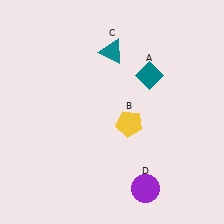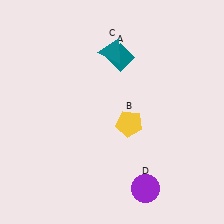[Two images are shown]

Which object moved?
The teal diamond (A) moved left.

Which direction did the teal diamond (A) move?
The teal diamond (A) moved left.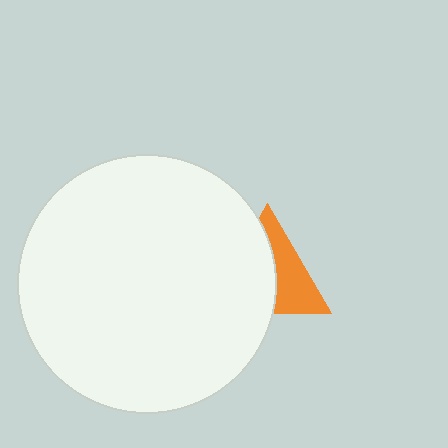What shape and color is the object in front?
The object in front is a white circle.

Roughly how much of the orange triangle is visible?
A small part of it is visible (roughly 44%).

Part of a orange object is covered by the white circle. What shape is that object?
It is a triangle.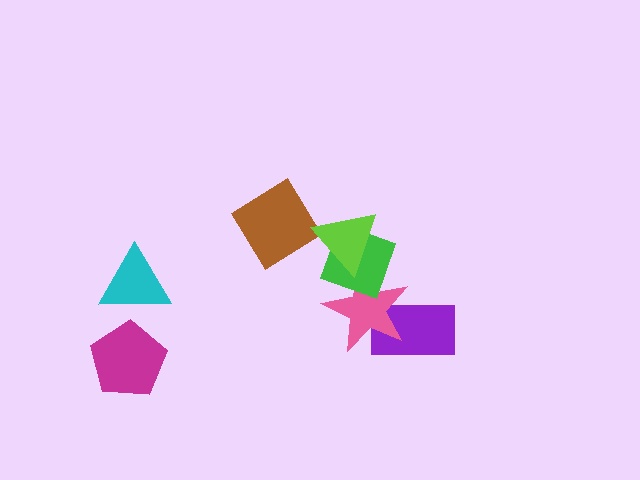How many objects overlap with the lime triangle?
2 objects overlap with the lime triangle.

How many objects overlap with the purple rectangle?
1 object overlaps with the purple rectangle.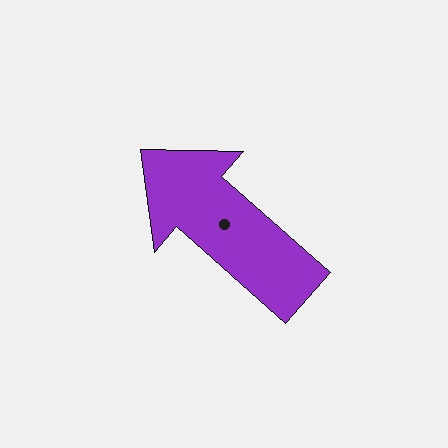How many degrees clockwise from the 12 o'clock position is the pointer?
Approximately 311 degrees.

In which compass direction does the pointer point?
Northwest.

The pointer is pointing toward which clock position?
Roughly 10 o'clock.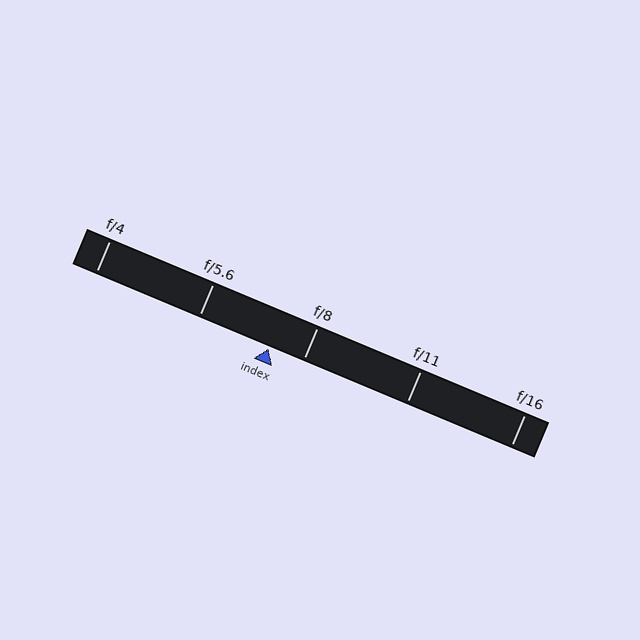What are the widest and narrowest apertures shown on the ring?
The widest aperture shown is f/4 and the narrowest is f/16.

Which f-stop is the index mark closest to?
The index mark is closest to f/8.